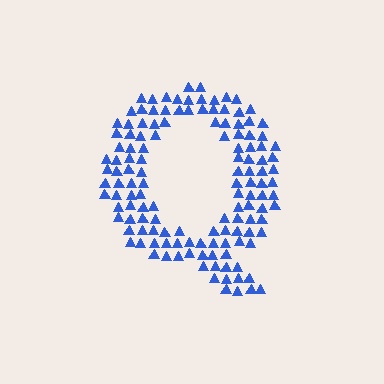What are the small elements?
The small elements are triangles.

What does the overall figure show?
The overall figure shows the letter Q.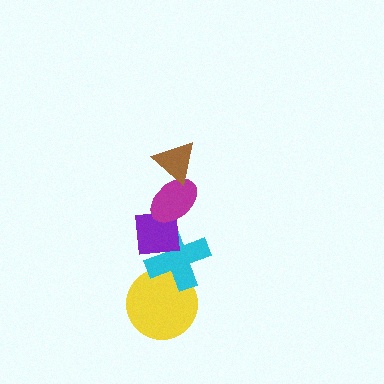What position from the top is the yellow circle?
The yellow circle is 5th from the top.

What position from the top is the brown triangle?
The brown triangle is 1st from the top.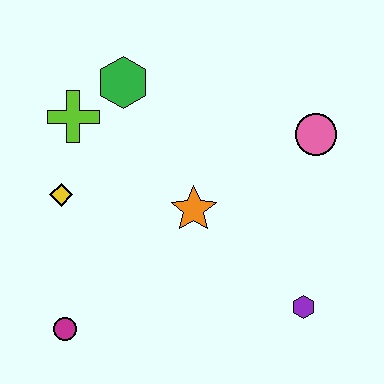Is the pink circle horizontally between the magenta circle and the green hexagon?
No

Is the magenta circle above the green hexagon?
No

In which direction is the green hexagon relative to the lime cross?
The green hexagon is to the right of the lime cross.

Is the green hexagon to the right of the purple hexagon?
No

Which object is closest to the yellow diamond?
The lime cross is closest to the yellow diamond.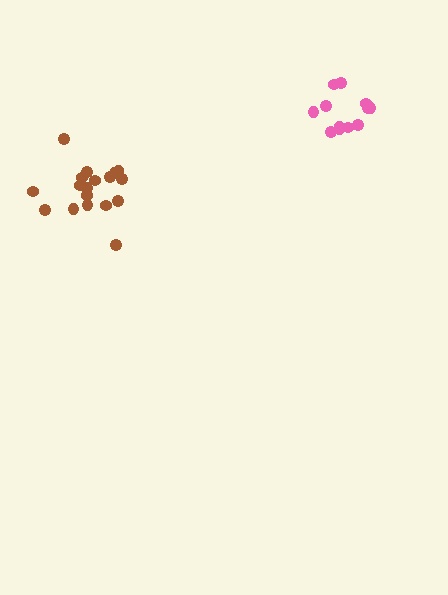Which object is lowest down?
The brown cluster is bottommost.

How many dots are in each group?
Group 1: 18 dots, Group 2: 12 dots (30 total).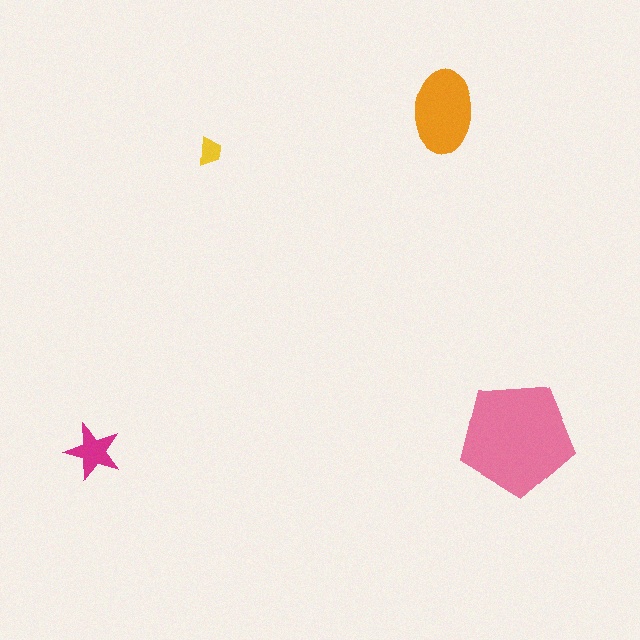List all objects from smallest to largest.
The yellow trapezoid, the magenta star, the orange ellipse, the pink pentagon.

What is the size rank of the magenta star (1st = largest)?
3rd.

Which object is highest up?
The orange ellipse is topmost.